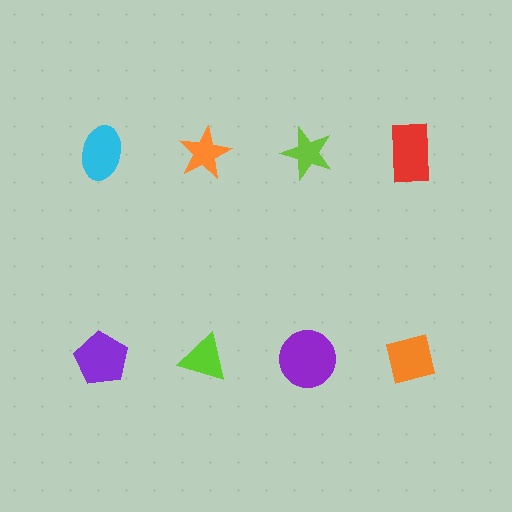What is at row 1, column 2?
An orange star.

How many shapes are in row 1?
4 shapes.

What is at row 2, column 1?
A purple pentagon.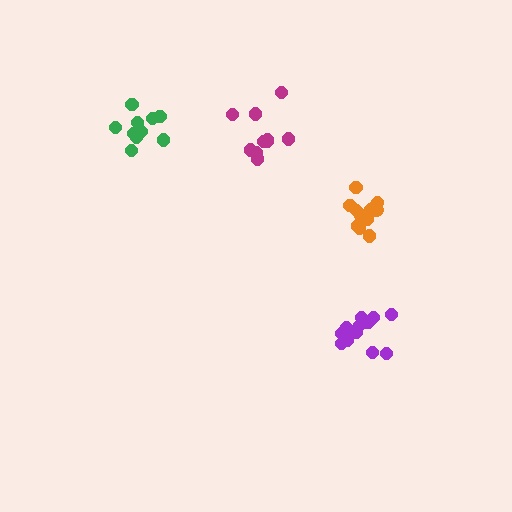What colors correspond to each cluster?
The clusters are colored: magenta, purple, green, orange.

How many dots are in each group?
Group 1: 10 dots, Group 2: 13 dots, Group 3: 10 dots, Group 4: 15 dots (48 total).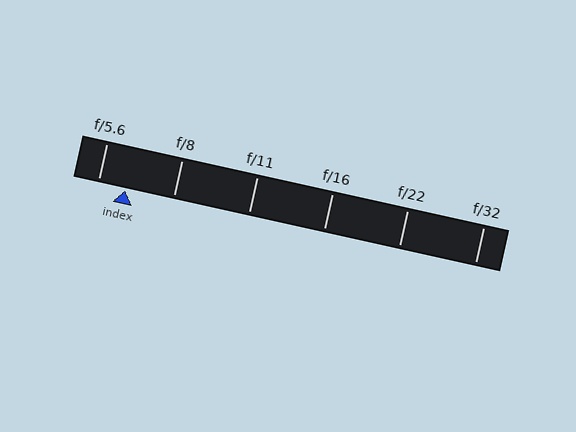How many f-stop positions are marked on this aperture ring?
There are 6 f-stop positions marked.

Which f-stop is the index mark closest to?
The index mark is closest to f/5.6.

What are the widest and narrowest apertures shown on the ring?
The widest aperture shown is f/5.6 and the narrowest is f/32.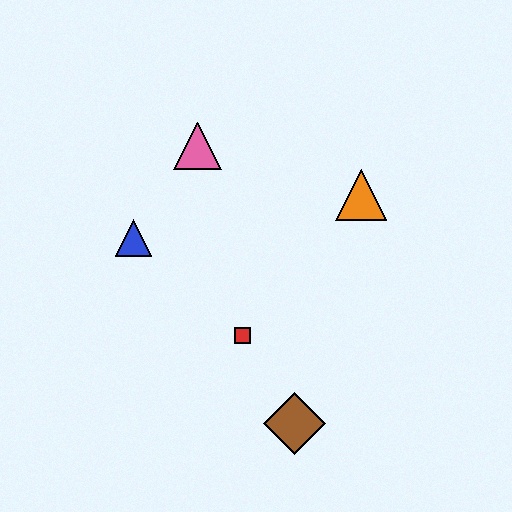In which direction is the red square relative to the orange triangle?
The red square is below the orange triangle.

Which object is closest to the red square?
The brown diamond is closest to the red square.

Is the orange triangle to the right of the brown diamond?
Yes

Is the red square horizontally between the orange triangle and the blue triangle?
Yes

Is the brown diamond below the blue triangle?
Yes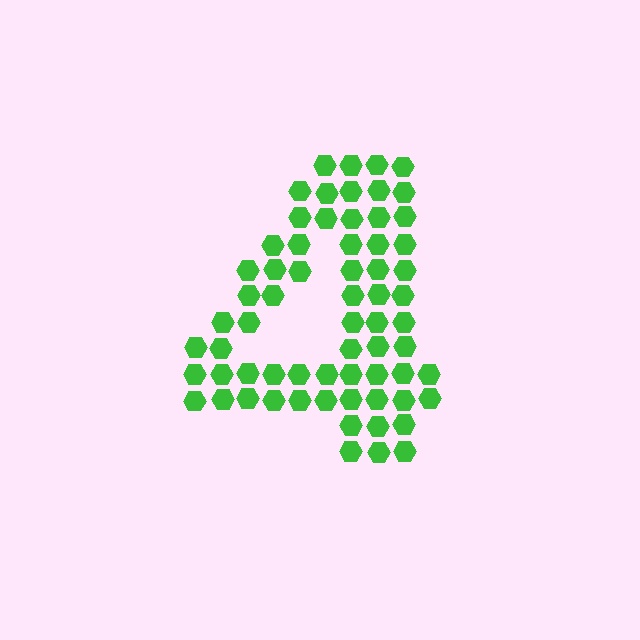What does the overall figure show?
The overall figure shows the digit 4.